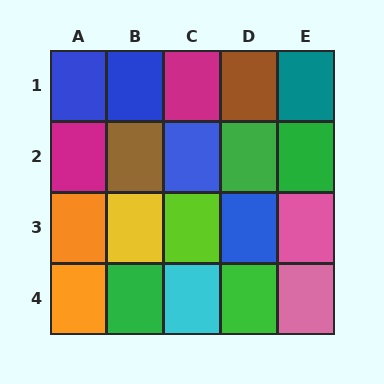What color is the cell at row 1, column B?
Blue.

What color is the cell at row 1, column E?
Teal.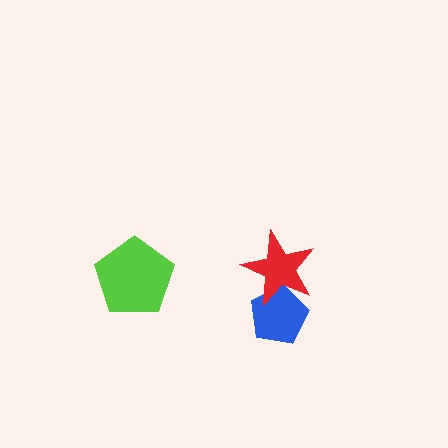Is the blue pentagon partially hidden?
Yes, it is partially covered by another shape.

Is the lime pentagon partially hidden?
No, no other shape covers it.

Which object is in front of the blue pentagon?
The red star is in front of the blue pentagon.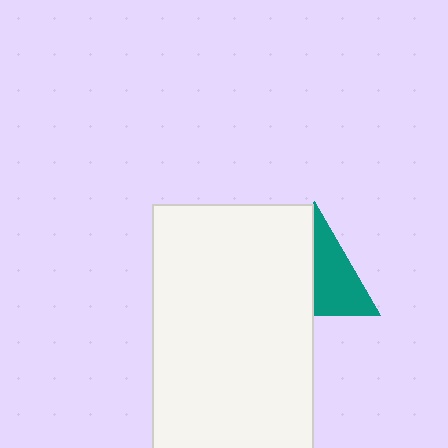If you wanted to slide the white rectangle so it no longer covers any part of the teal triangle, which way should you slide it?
Slide it left — that is the most direct way to separate the two shapes.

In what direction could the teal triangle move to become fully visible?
The teal triangle could move right. That would shift it out from behind the white rectangle entirely.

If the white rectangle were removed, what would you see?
You would see the complete teal triangle.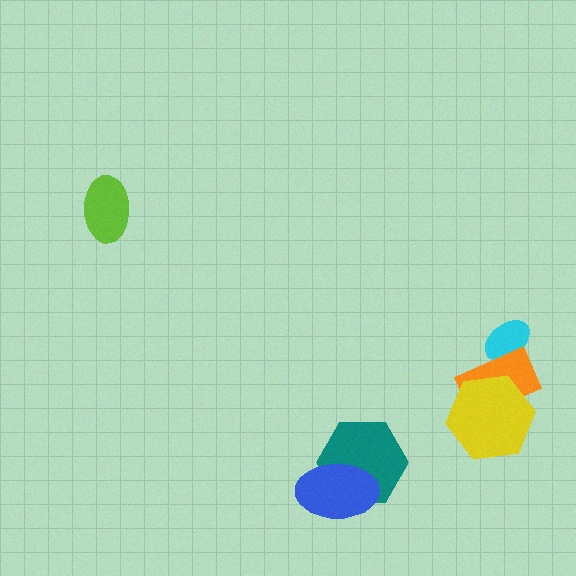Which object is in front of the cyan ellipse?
The orange rectangle is in front of the cyan ellipse.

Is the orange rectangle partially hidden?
Yes, it is partially covered by another shape.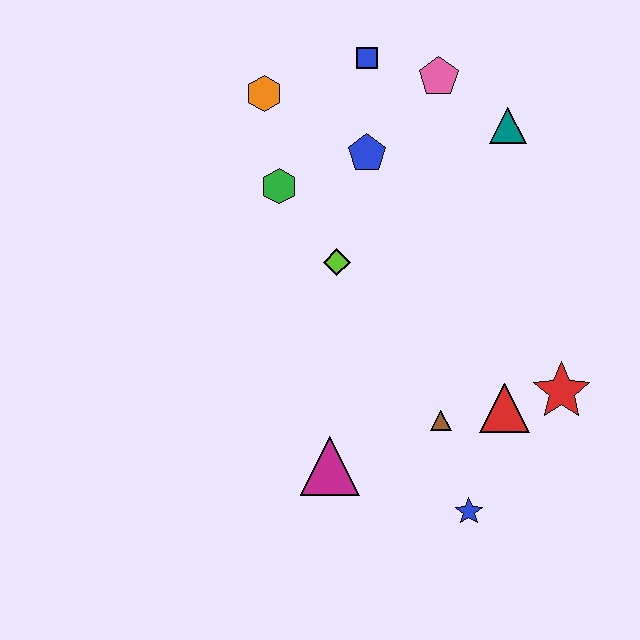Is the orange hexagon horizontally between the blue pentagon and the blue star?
No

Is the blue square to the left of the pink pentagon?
Yes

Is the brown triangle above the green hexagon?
No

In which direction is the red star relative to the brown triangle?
The red star is to the right of the brown triangle.